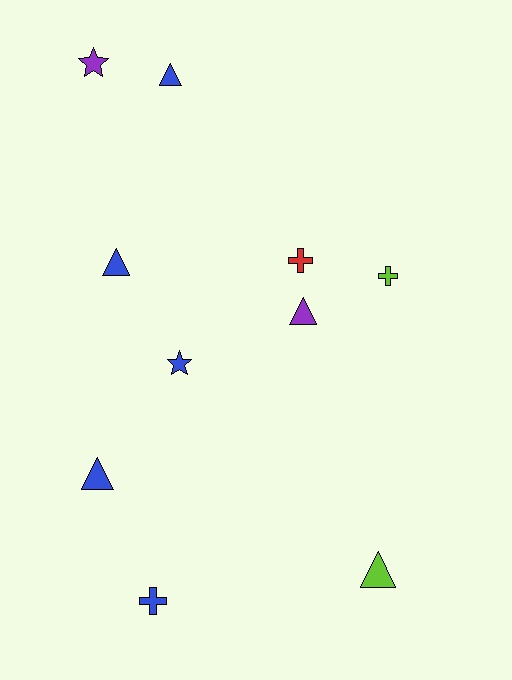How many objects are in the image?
There are 10 objects.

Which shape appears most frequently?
Triangle, with 5 objects.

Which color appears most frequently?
Blue, with 5 objects.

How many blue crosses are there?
There is 1 blue cross.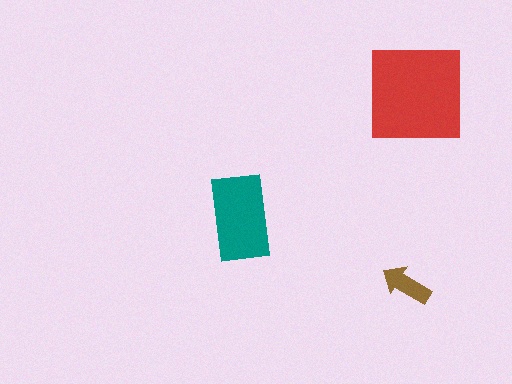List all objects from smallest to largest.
The brown arrow, the teal rectangle, the red square.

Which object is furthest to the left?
The teal rectangle is leftmost.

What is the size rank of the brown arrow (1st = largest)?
3rd.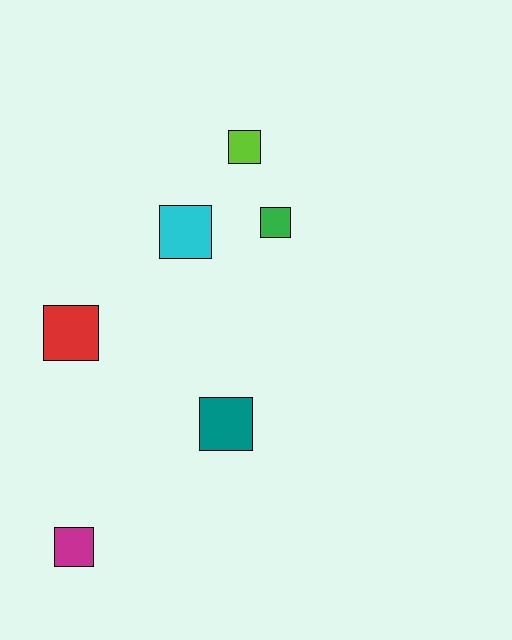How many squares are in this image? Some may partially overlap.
There are 6 squares.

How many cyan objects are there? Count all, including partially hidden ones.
There is 1 cyan object.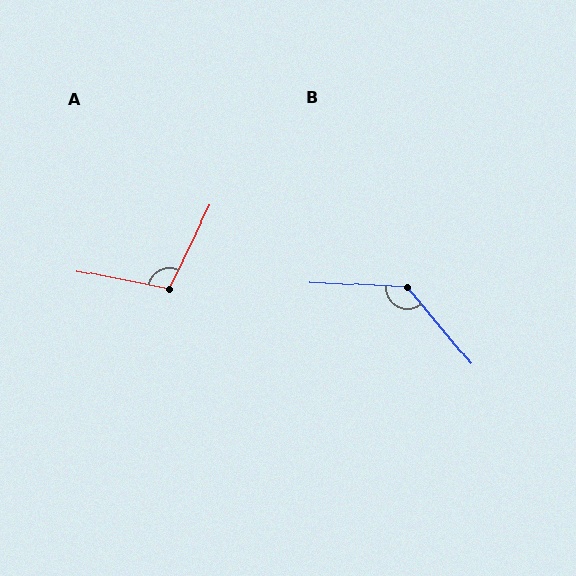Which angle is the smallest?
A, at approximately 105 degrees.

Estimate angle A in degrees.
Approximately 105 degrees.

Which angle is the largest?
B, at approximately 133 degrees.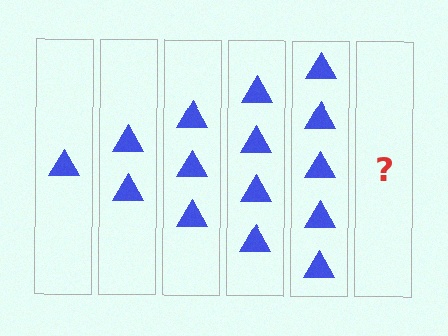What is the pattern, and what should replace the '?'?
The pattern is that each step adds one more triangle. The '?' should be 6 triangles.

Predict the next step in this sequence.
The next step is 6 triangles.